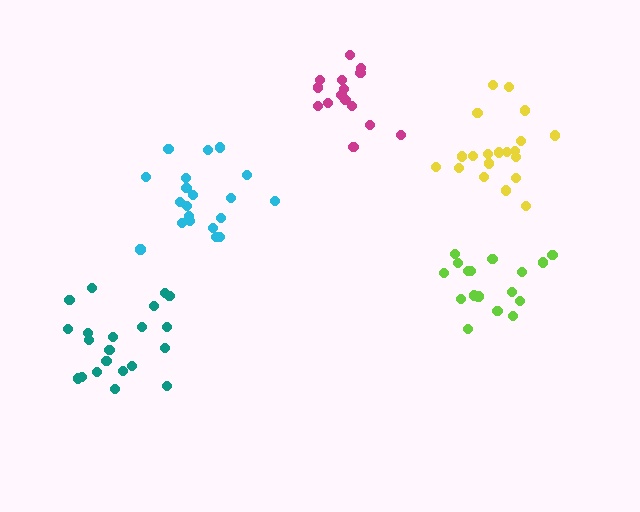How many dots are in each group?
Group 1: 20 dots, Group 2: 21 dots, Group 3: 20 dots, Group 4: 16 dots, Group 5: 17 dots (94 total).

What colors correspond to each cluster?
The clusters are colored: yellow, teal, cyan, magenta, lime.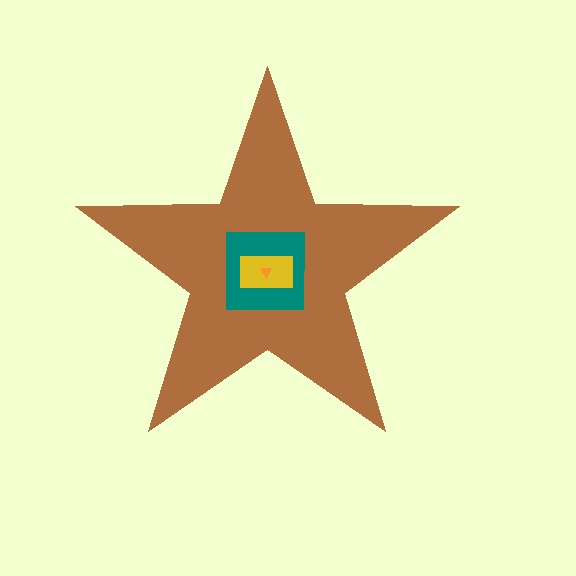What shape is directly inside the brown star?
The teal square.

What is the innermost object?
The orange triangle.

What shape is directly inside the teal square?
The yellow rectangle.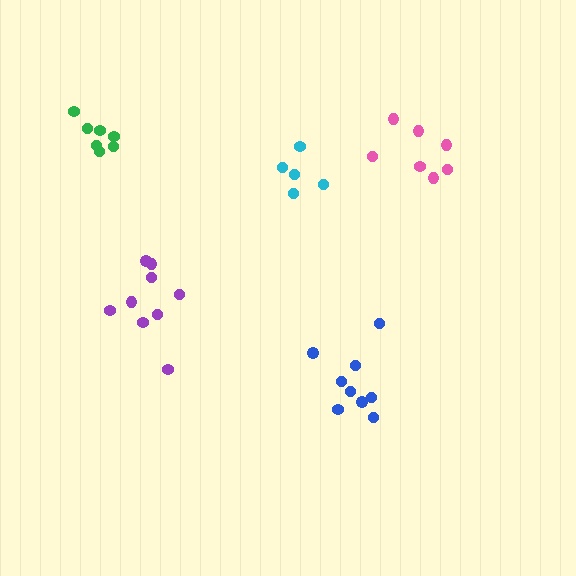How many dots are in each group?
Group 1: 5 dots, Group 2: 9 dots, Group 3: 9 dots, Group 4: 7 dots, Group 5: 7 dots (37 total).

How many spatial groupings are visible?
There are 5 spatial groupings.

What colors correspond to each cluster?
The clusters are colored: cyan, purple, blue, green, pink.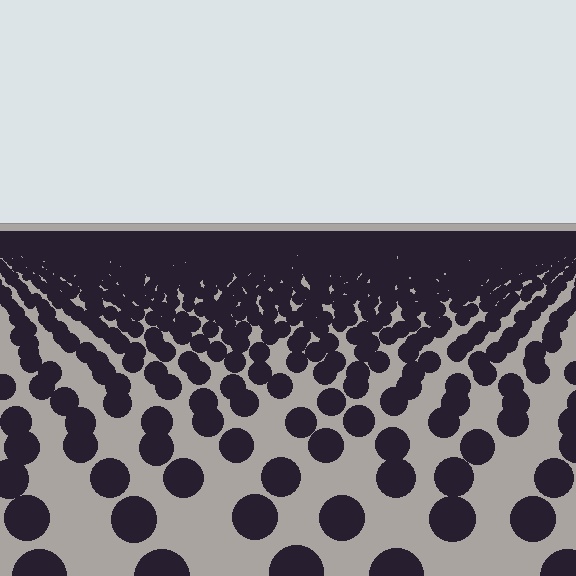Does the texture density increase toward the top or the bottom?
Density increases toward the top.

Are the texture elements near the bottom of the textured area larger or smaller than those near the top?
Larger. Near the bottom, elements are closer to the viewer and appear at a bigger on-screen size.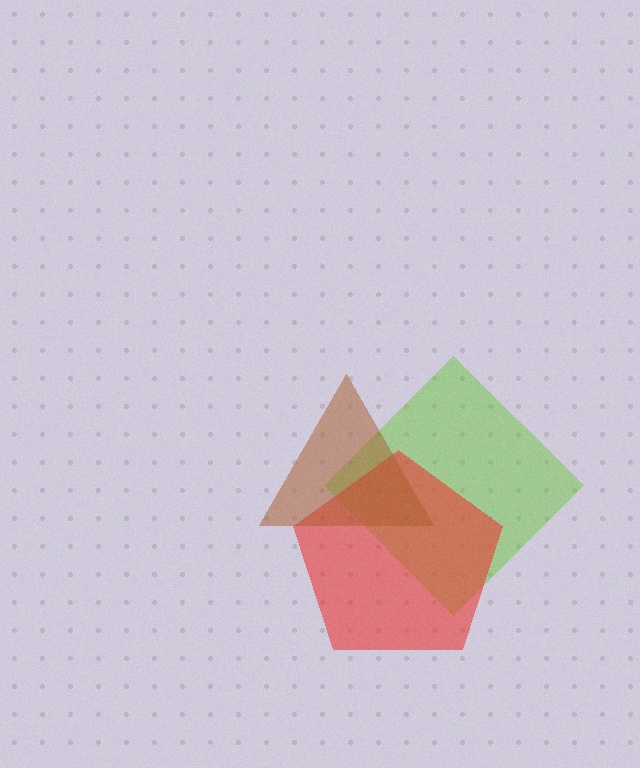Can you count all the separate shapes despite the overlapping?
Yes, there are 3 separate shapes.